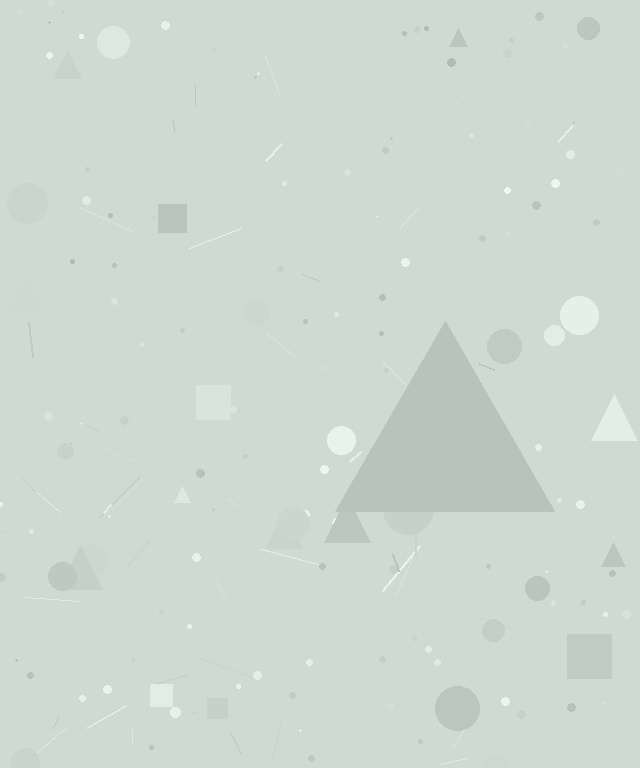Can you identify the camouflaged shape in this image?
The camouflaged shape is a triangle.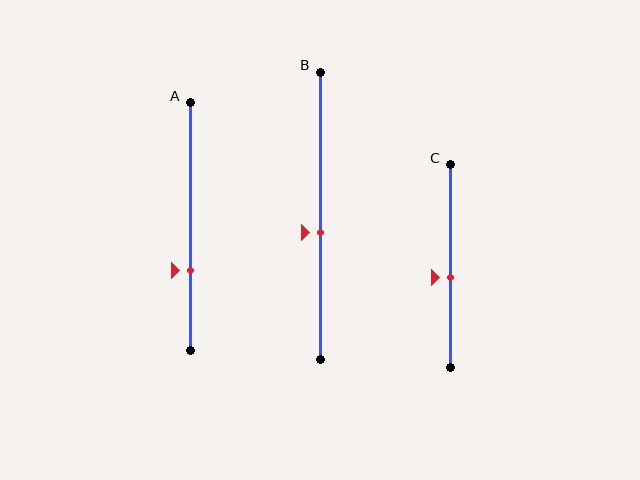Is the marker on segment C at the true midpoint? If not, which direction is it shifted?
No, the marker on segment C is shifted downward by about 6% of the segment length.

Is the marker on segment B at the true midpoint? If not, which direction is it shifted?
No, the marker on segment B is shifted downward by about 6% of the segment length.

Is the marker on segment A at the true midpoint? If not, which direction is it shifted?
No, the marker on segment A is shifted downward by about 18% of the segment length.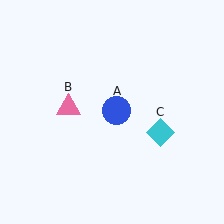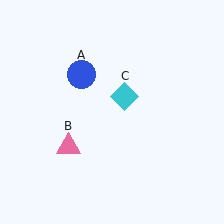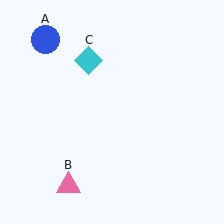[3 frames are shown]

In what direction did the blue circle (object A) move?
The blue circle (object A) moved up and to the left.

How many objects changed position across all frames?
3 objects changed position: blue circle (object A), pink triangle (object B), cyan diamond (object C).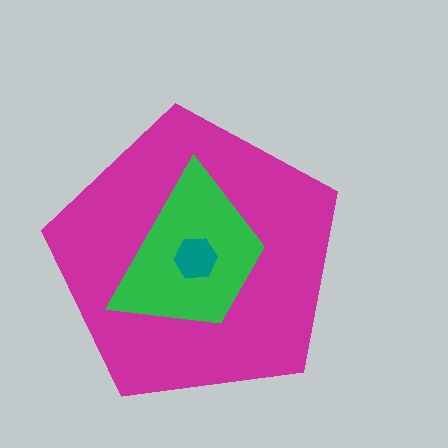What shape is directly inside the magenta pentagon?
The green trapezoid.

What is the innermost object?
The teal hexagon.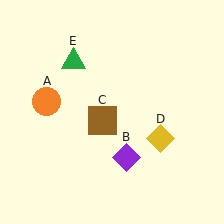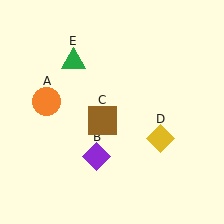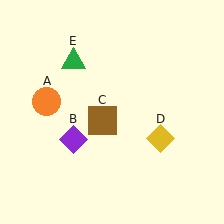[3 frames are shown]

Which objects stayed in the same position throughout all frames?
Orange circle (object A) and brown square (object C) and yellow diamond (object D) and green triangle (object E) remained stationary.